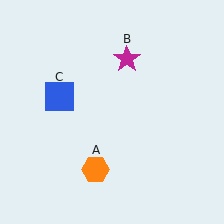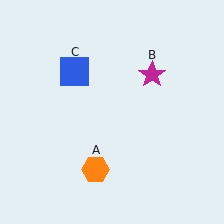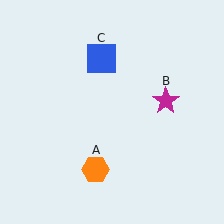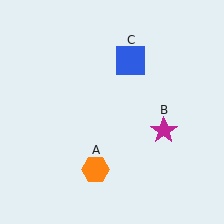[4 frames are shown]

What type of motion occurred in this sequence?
The magenta star (object B), blue square (object C) rotated clockwise around the center of the scene.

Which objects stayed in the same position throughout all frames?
Orange hexagon (object A) remained stationary.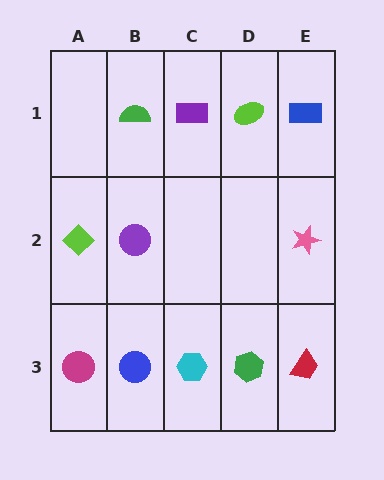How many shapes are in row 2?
3 shapes.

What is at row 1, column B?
A green semicircle.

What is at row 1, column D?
A lime ellipse.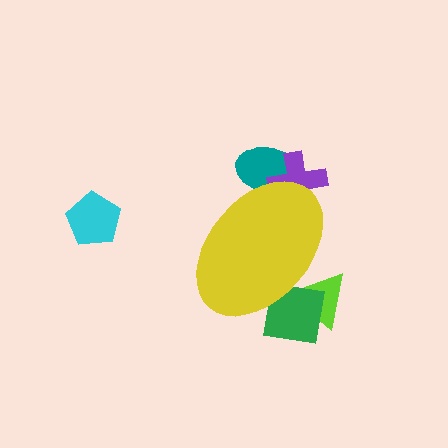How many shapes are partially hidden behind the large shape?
4 shapes are partially hidden.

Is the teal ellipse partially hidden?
Yes, the teal ellipse is partially hidden behind the yellow ellipse.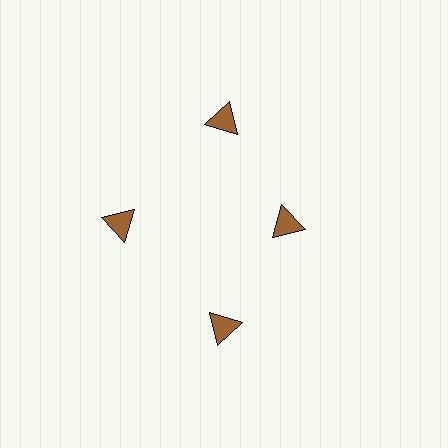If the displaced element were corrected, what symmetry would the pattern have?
It would have 4-fold rotational symmetry — the pattern would map onto itself every 90 degrees.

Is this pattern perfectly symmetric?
No. The 4 brown triangles are arranged in a ring, but one element near the 3 o'clock position is pulled inward toward the center, breaking the 4-fold rotational symmetry.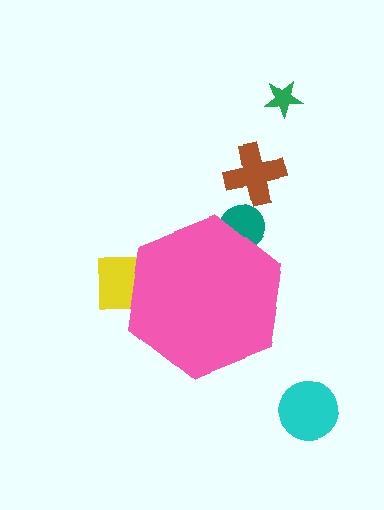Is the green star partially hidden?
No, the green star is fully visible.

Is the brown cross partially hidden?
No, the brown cross is fully visible.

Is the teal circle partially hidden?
Yes, the teal circle is partially hidden behind the pink hexagon.